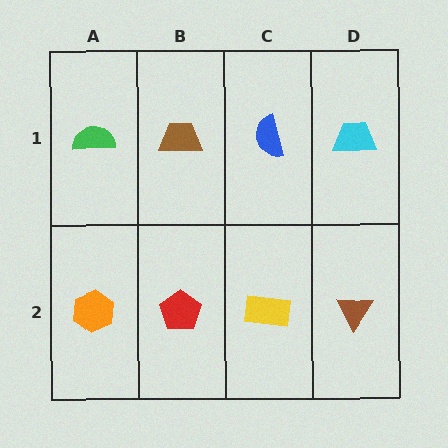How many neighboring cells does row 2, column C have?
3.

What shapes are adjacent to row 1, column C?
A yellow rectangle (row 2, column C), a brown trapezoid (row 1, column B), a cyan trapezoid (row 1, column D).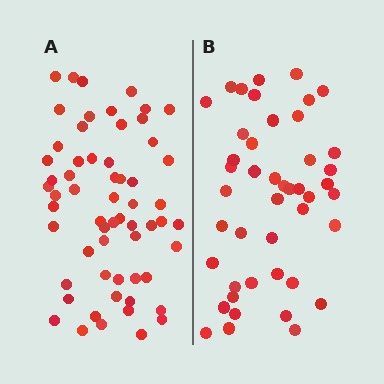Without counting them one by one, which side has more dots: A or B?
Region A (the left region) has more dots.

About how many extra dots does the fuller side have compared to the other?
Region A has approximately 15 more dots than region B.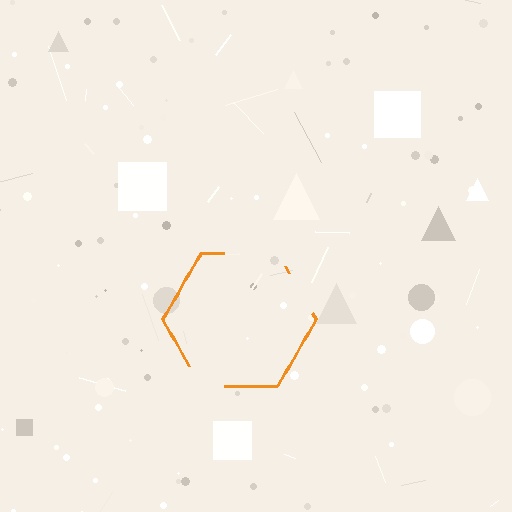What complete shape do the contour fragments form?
The contour fragments form a hexagon.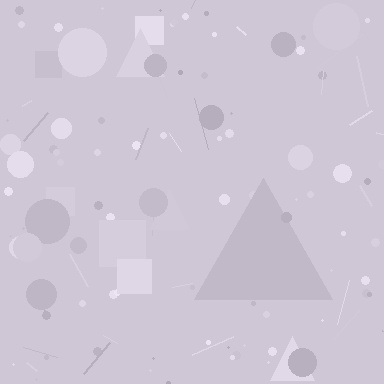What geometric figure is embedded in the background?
A triangle is embedded in the background.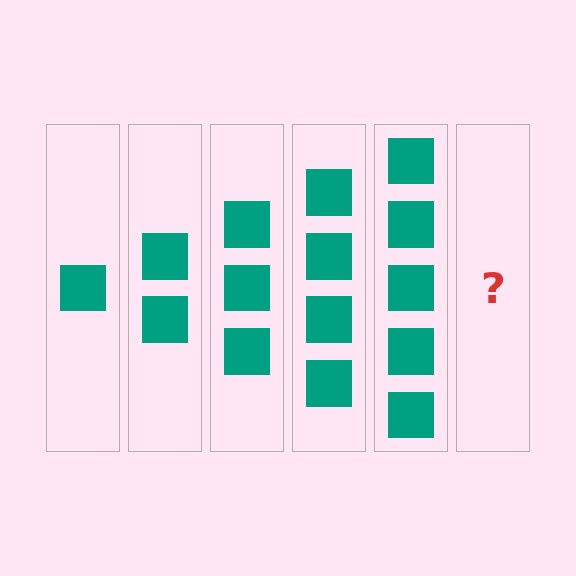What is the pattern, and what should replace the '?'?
The pattern is that each step adds one more square. The '?' should be 6 squares.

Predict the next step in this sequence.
The next step is 6 squares.